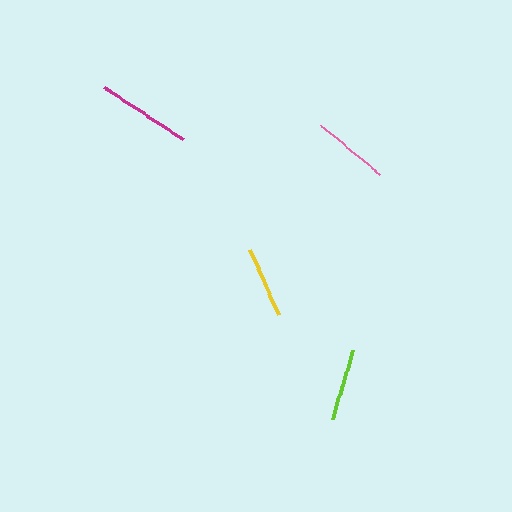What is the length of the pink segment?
The pink segment is approximately 77 pixels long.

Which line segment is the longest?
The magenta line is the longest at approximately 95 pixels.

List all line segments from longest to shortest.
From longest to shortest: magenta, pink, lime, yellow.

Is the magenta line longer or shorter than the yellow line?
The magenta line is longer than the yellow line.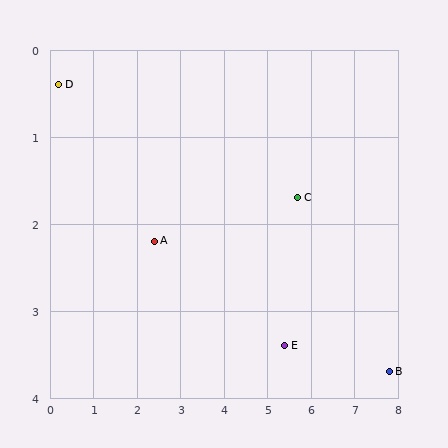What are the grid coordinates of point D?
Point D is at approximately (0.2, 0.4).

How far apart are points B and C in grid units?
Points B and C are about 2.9 grid units apart.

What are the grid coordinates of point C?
Point C is at approximately (5.7, 1.7).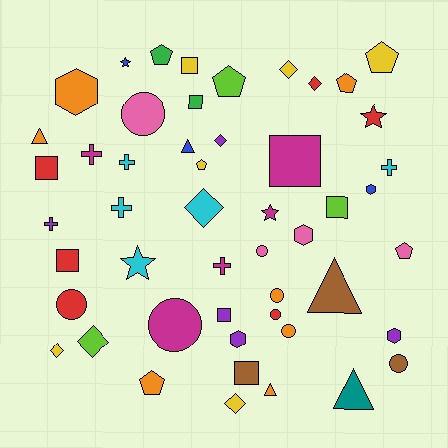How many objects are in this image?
There are 50 objects.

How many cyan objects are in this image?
There are 5 cyan objects.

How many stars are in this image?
There are 4 stars.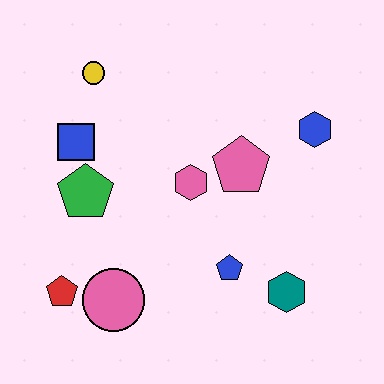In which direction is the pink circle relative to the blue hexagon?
The pink circle is to the left of the blue hexagon.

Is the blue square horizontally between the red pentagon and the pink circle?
Yes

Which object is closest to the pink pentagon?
The pink hexagon is closest to the pink pentagon.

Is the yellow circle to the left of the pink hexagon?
Yes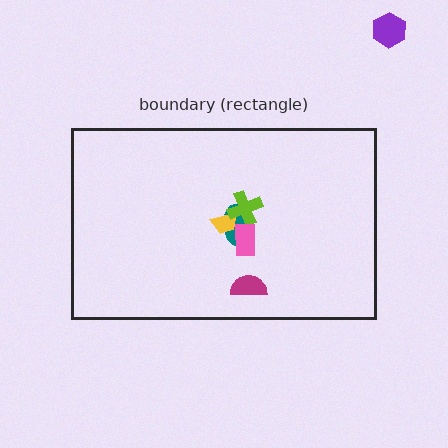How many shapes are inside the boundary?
5 inside, 1 outside.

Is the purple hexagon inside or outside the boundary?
Outside.